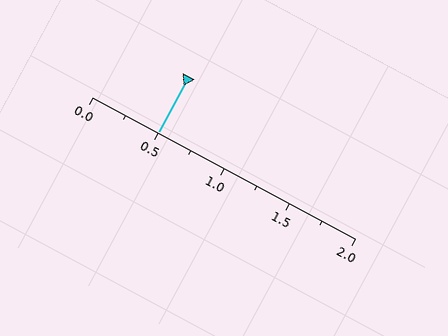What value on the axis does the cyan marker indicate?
The marker indicates approximately 0.5.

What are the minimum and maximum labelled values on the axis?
The axis runs from 0.0 to 2.0.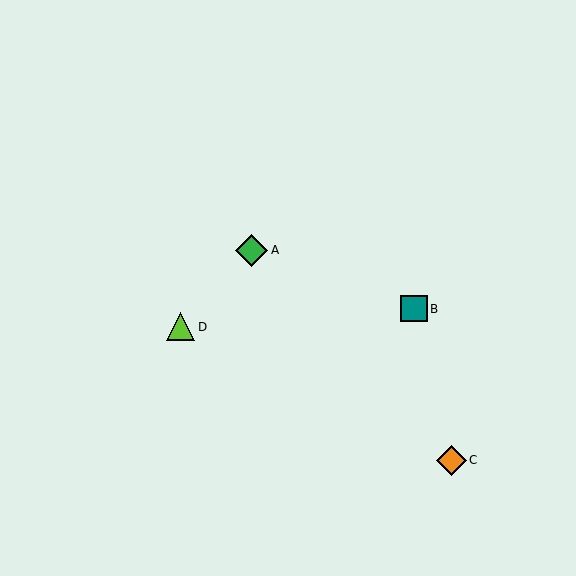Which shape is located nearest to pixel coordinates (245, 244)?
The green diamond (labeled A) at (251, 250) is nearest to that location.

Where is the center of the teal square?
The center of the teal square is at (414, 309).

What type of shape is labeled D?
Shape D is a lime triangle.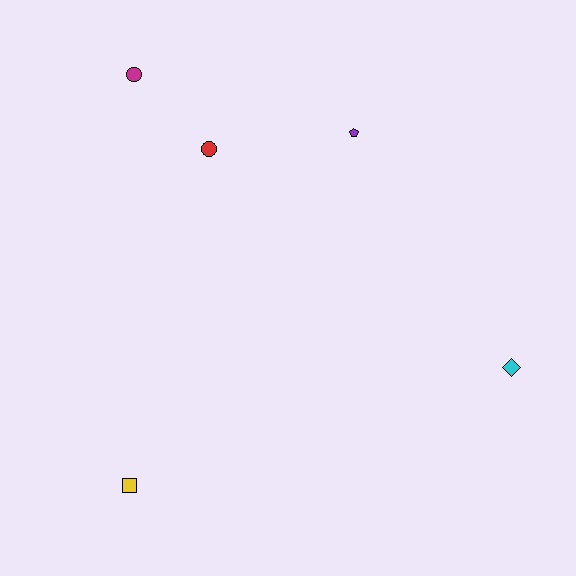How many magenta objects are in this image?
There is 1 magenta object.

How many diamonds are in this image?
There is 1 diamond.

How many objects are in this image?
There are 5 objects.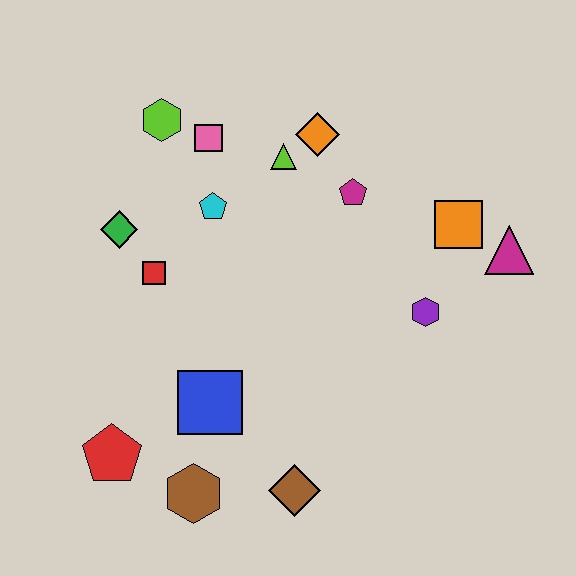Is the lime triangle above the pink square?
No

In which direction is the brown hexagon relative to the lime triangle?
The brown hexagon is below the lime triangle.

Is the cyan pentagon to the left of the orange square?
Yes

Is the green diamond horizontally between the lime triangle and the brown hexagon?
No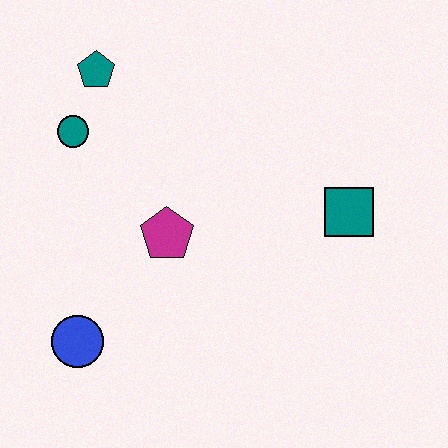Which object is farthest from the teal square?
The blue circle is farthest from the teal square.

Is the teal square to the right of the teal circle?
Yes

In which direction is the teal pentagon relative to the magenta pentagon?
The teal pentagon is above the magenta pentagon.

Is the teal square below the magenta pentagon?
No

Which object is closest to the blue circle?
The magenta pentagon is closest to the blue circle.